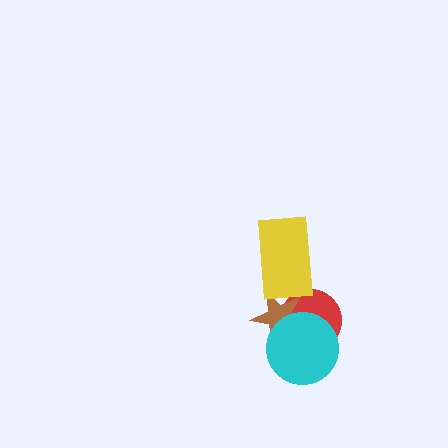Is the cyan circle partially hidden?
No, no other shape covers it.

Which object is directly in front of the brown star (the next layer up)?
The yellow rectangle is directly in front of the brown star.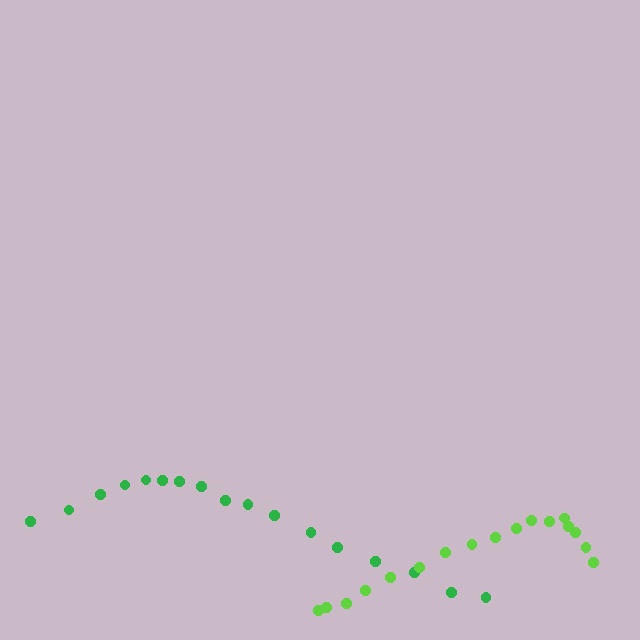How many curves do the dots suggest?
There are 2 distinct paths.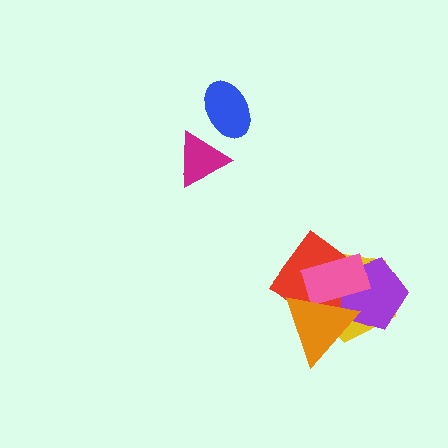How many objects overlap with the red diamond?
4 objects overlap with the red diamond.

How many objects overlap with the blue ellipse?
1 object overlaps with the blue ellipse.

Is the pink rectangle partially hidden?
Yes, it is partially covered by another shape.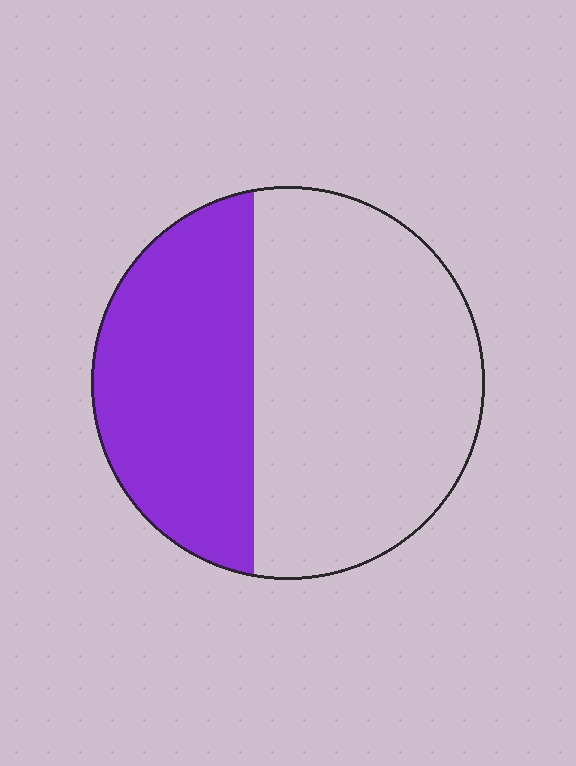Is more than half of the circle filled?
No.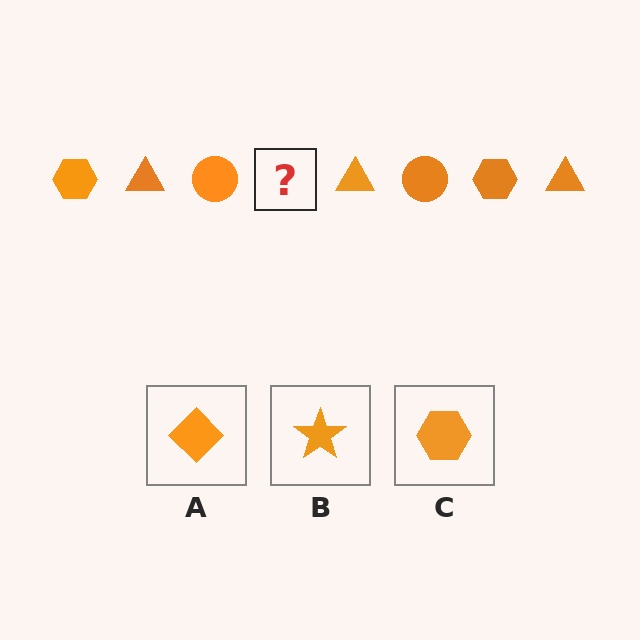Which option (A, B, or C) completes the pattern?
C.